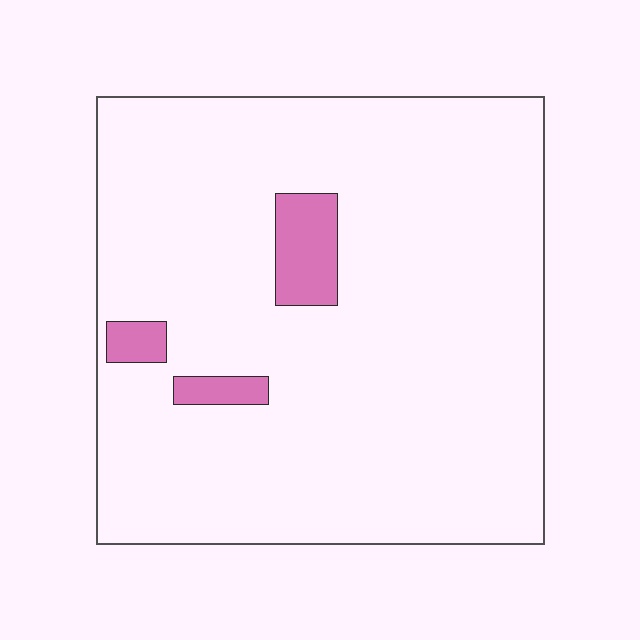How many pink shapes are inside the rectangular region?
3.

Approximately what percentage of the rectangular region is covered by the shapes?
Approximately 5%.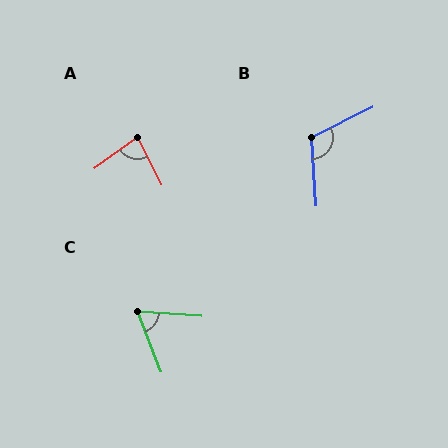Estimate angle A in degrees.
Approximately 80 degrees.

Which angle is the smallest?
C, at approximately 64 degrees.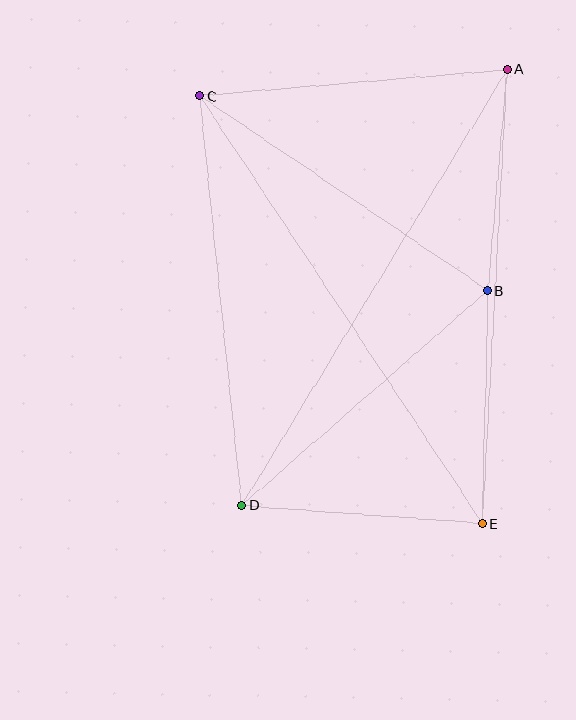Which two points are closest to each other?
Points A and B are closest to each other.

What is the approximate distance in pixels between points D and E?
The distance between D and E is approximately 241 pixels.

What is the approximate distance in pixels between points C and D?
The distance between C and D is approximately 412 pixels.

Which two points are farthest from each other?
Points C and E are farthest from each other.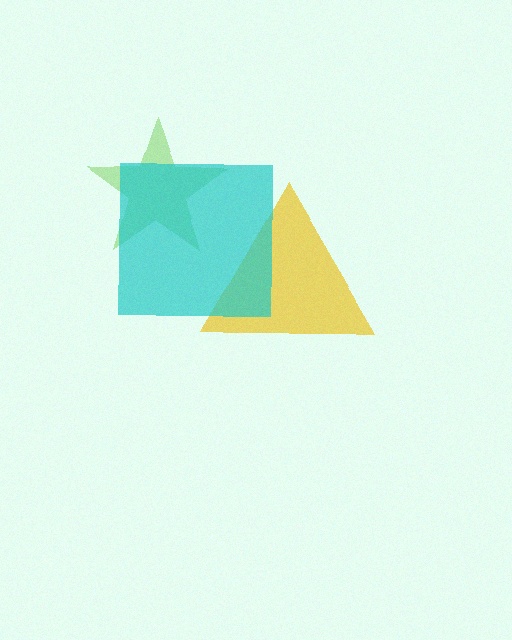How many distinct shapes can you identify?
There are 3 distinct shapes: a yellow triangle, a lime star, a cyan square.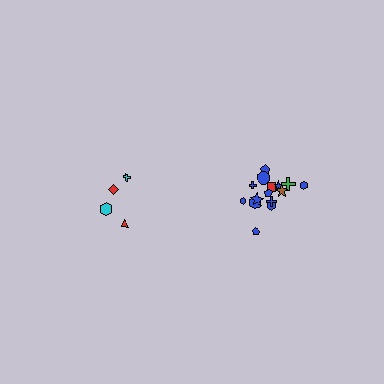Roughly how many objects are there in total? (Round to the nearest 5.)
Roughly 20 objects in total.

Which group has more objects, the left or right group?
The right group.